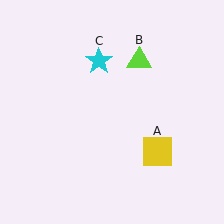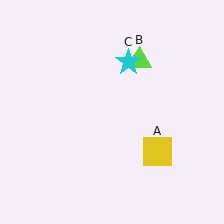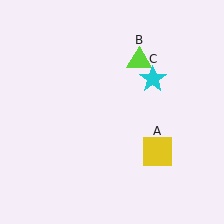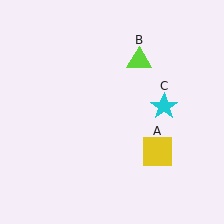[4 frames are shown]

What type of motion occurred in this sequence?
The cyan star (object C) rotated clockwise around the center of the scene.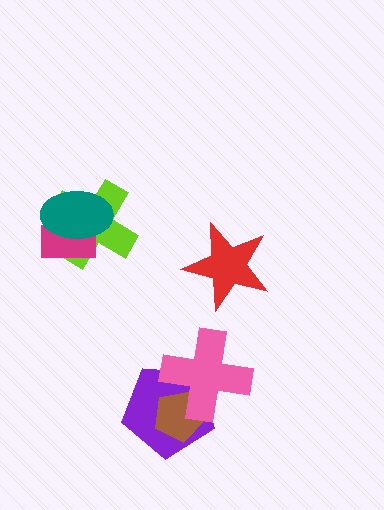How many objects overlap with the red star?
0 objects overlap with the red star.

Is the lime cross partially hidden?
Yes, it is partially covered by another shape.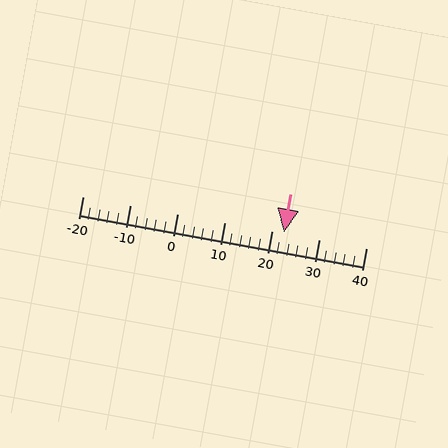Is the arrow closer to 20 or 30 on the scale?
The arrow is closer to 20.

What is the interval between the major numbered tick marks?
The major tick marks are spaced 10 units apart.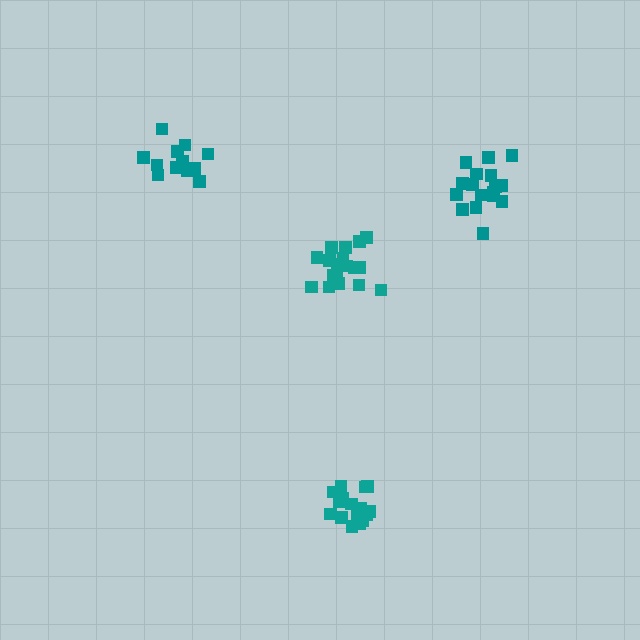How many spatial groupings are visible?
There are 4 spatial groupings.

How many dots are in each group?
Group 1: 15 dots, Group 2: 18 dots, Group 3: 18 dots, Group 4: 19 dots (70 total).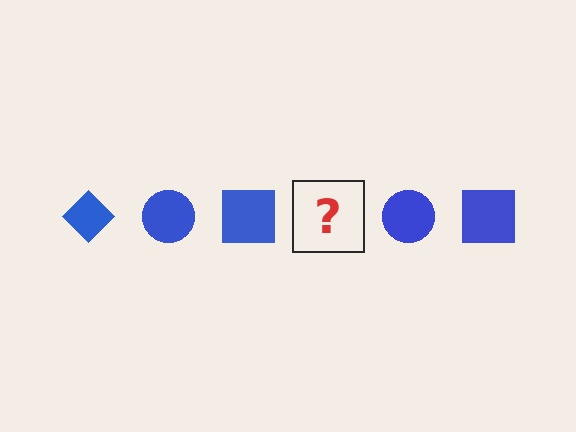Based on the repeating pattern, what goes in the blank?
The blank should be a blue diamond.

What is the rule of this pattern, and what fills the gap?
The rule is that the pattern cycles through diamond, circle, square shapes in blue. The gap should be filled with a blue diamond.